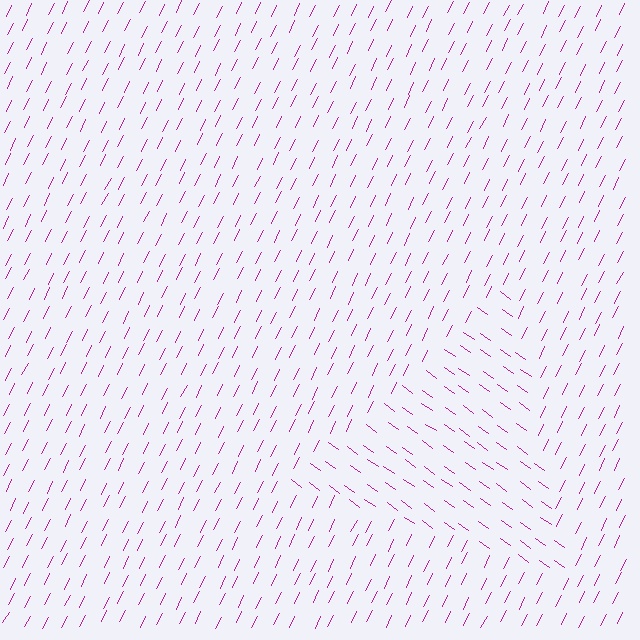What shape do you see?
I see a triangle.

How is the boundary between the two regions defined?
The boundary is defined purely by a change in line orientation (approximately 81 degrees difference). All lines are the same color and thickness.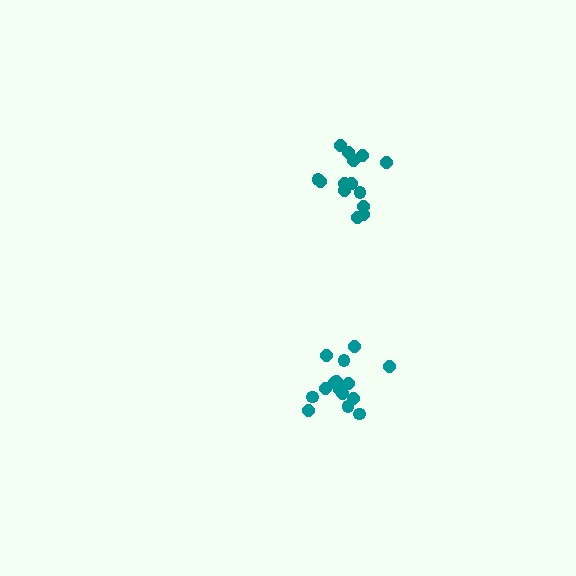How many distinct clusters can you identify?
There are 2 distinct clusters.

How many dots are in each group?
Group 1: 16 dots, Group 2: 14 dots (30 total).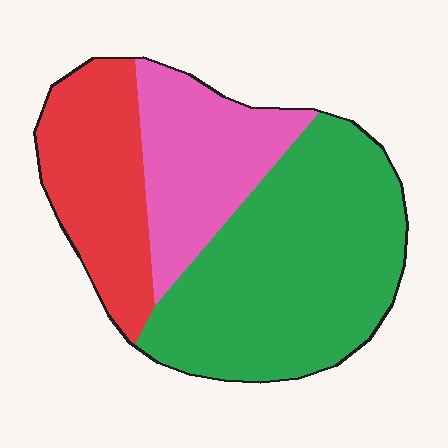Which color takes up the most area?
Green, at roughly 50%.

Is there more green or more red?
Green.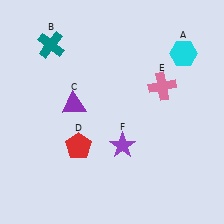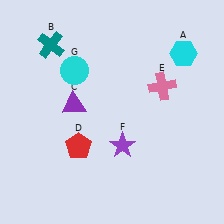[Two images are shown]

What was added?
A cyan circle (G) was added in Image 2.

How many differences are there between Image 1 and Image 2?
There is 1 difference between the two images.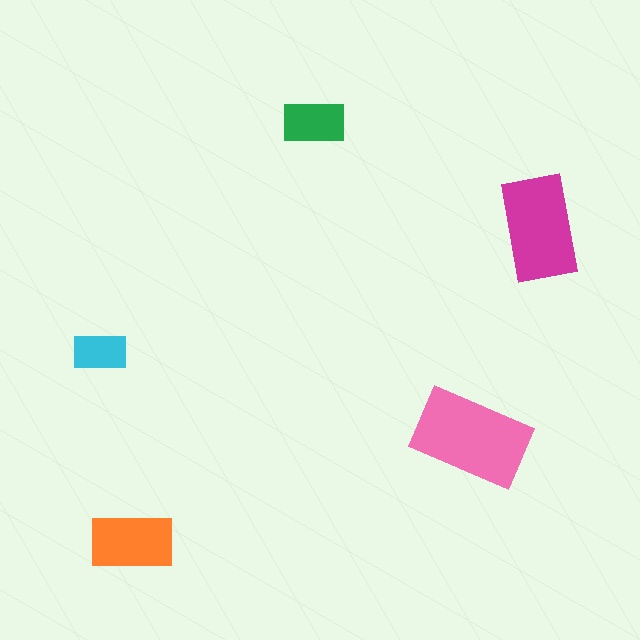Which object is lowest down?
The orange rectangle is bottommost.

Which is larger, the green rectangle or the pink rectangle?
The pink one.